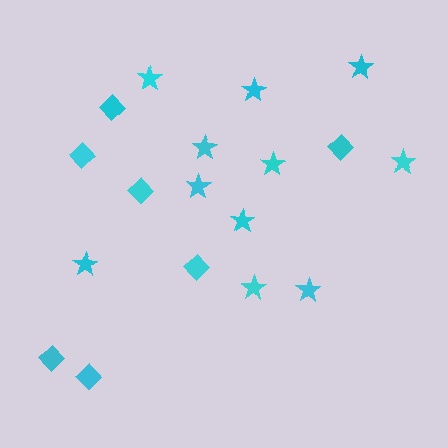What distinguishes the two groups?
There are 2 groups: one group of diamonds (7) and one group of stars (11).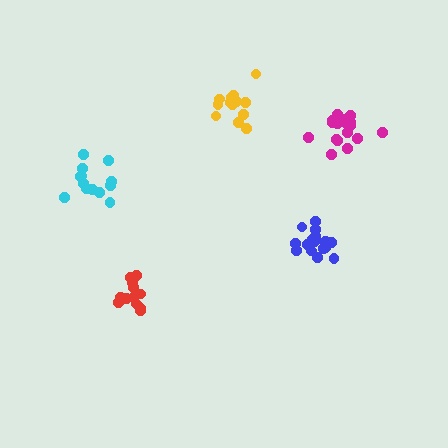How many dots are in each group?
Group 1: 13 dots, Group 2: 19 dots, Group 3: 16 dots, Group 4: 15 dots, Group 5: 13 dots (76 total).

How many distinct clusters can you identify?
There are 5 distinct clusters.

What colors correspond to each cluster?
The clusters are colored: cyan, magenta, blue, yellow, red.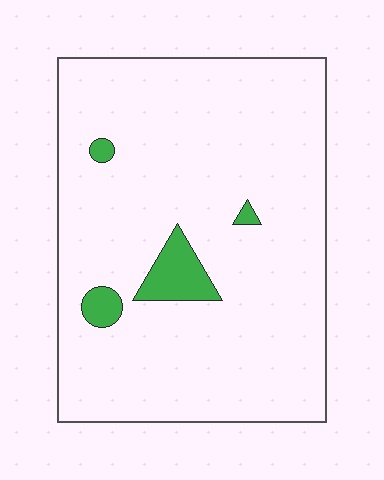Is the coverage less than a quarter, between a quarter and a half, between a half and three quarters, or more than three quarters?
Less than a quarter.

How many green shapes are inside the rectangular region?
4.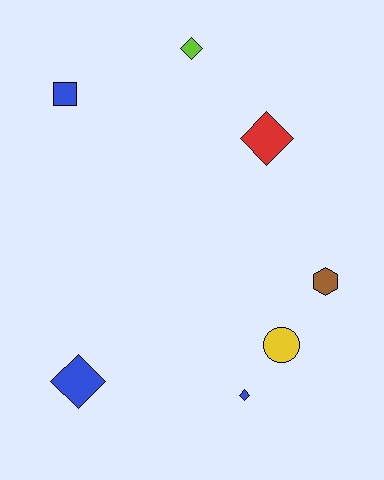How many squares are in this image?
There is 1 square.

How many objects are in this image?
There are 7 objects.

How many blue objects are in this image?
There are 3 blue objects.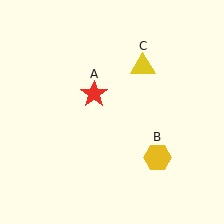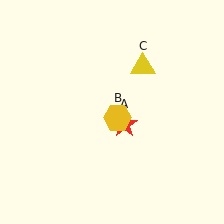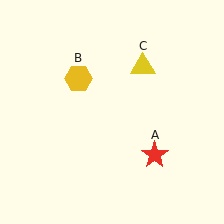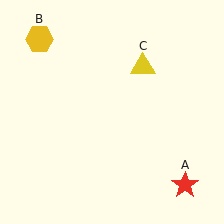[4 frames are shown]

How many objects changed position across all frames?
2 objects changed position: red star (object A), yellow hexagon (object B).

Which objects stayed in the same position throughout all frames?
Yellow triangle (object C) remained stationary.